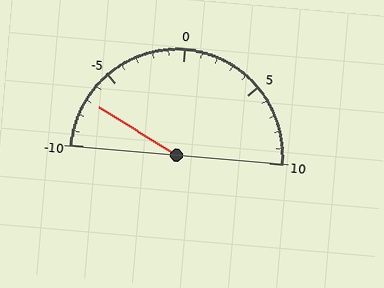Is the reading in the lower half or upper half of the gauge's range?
The reading is in the lower half of the range (-10 to 10).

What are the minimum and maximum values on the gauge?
The gauge ranges from -10 to 10.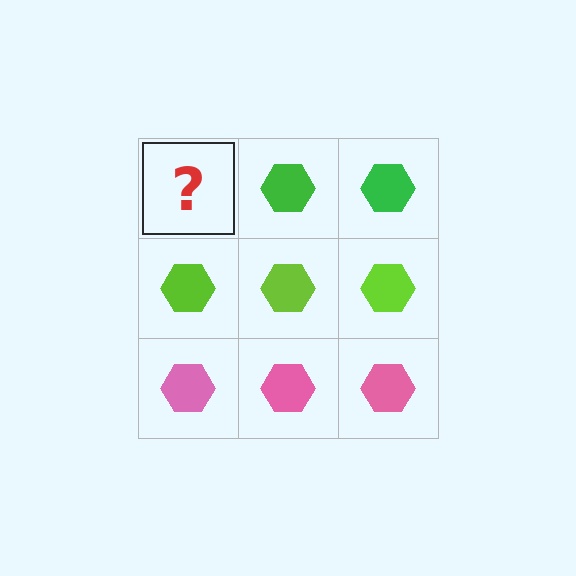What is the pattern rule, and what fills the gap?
The rule is that each row has a consistent color. The gap should be filled with a green hexagon.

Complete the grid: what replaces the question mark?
The question mark should be replaced with a green hexagon.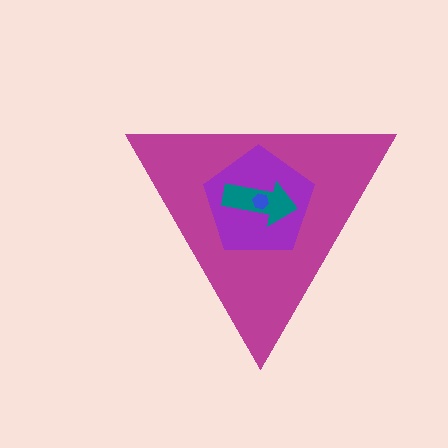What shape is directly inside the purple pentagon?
The teal arrow.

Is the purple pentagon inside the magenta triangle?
Yes.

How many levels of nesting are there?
4.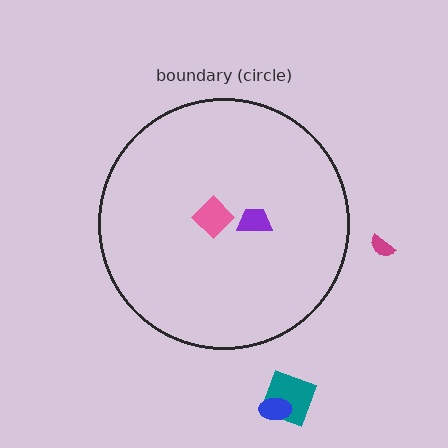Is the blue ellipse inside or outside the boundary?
Outside.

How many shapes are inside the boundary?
2 inside, 3 outside.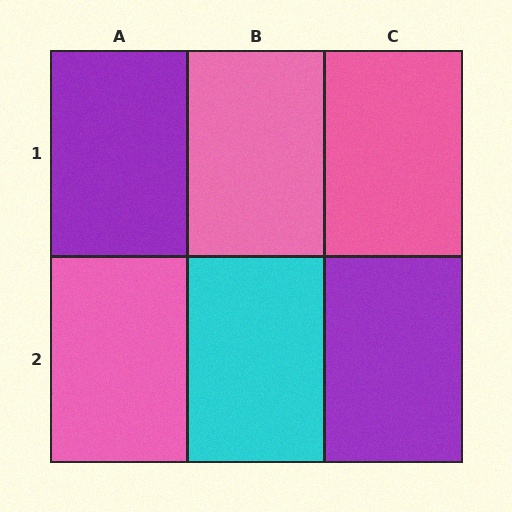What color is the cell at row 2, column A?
Pink.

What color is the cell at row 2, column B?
Cyan.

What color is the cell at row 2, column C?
Purple.